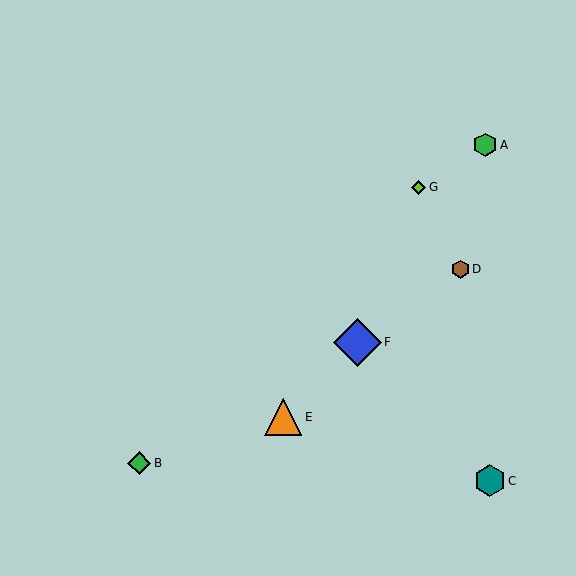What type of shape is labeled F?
Shape F is a blue diamond.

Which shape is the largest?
The blue diamond (labeled F) is the largest.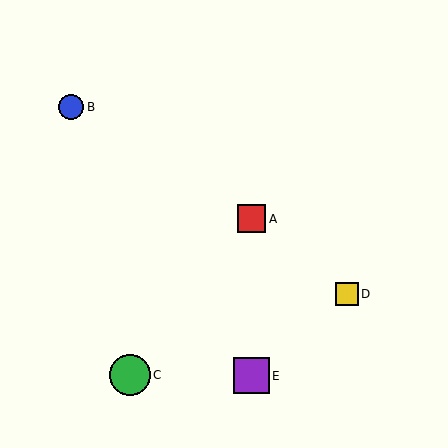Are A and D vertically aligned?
No, A is at x≈251 and D is at x≈347.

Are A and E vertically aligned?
Yes, both are at x≈251.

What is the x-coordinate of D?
Object D is at x≈347.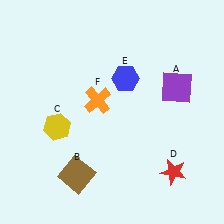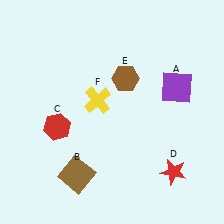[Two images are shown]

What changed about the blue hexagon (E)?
In Image 1, E is blue. In Image 2, it changed to brown.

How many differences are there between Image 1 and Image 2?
There are 3 differences between the two images.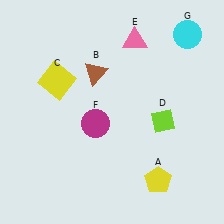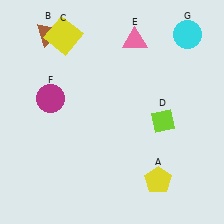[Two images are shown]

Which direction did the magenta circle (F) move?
The magenta circle (F) moved left.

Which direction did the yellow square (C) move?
The yellow square (C) moved up.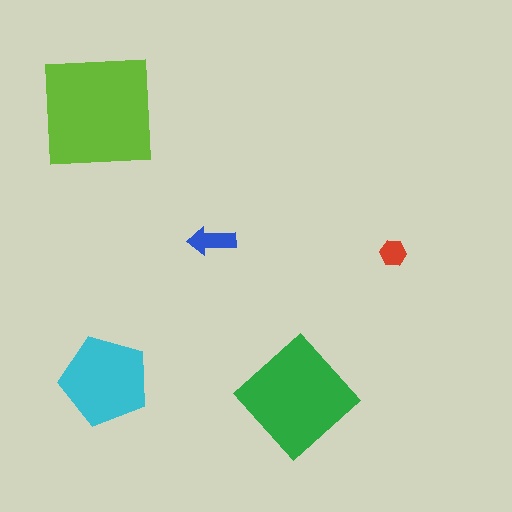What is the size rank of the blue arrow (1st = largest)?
4th.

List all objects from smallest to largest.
The red hexagon, the blue arrow, the cyan pentagon, the green diamond, the lime square.